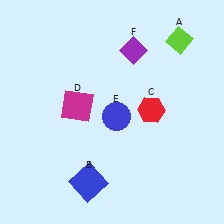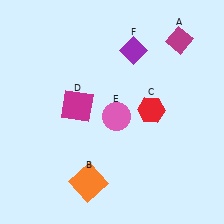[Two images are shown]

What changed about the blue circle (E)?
In Image 1, E is blue. In Image 2, it changed to pink.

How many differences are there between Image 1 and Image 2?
There are 3 differences between the two images.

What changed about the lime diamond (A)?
In Image 1, A is lime. In Image 2, it changed to magenta.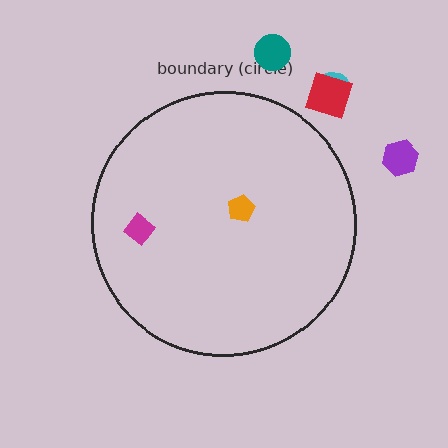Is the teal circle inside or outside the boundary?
Outside.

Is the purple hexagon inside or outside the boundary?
Outside.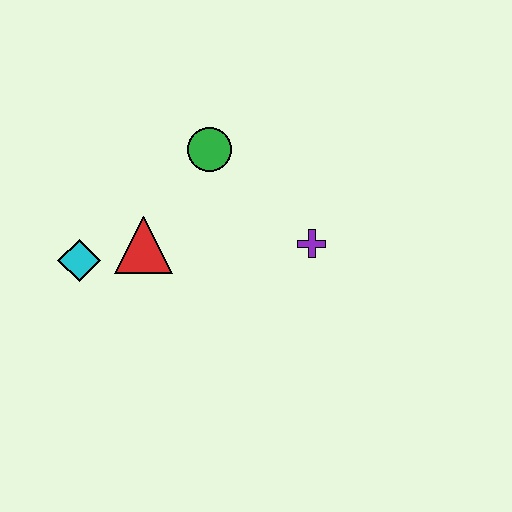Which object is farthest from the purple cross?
The cyan diamond is farthest from the purple cross.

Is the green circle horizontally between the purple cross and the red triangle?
Yes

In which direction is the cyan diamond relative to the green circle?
The cyan diamond is to the left of the green circle.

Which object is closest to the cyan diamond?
The red triangle is closest to the cyan diamond.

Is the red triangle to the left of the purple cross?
Yes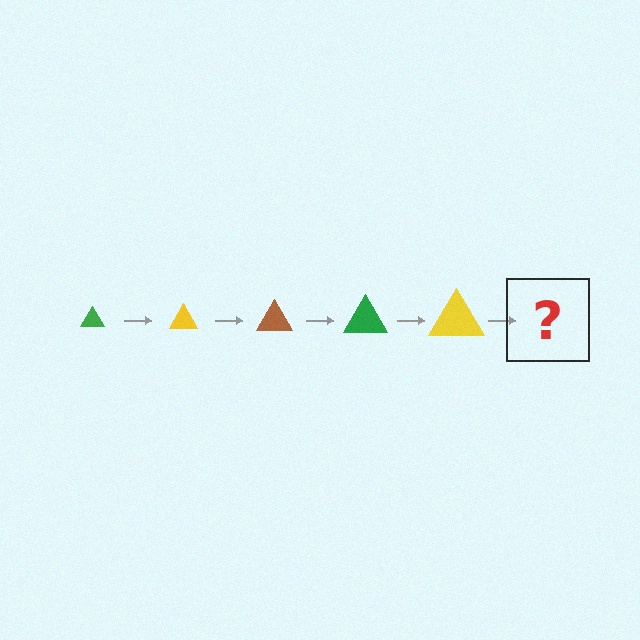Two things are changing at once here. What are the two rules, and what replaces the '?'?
The two rules are that the triangle grows larger each step and the color cycles through green, yellow, and brown. The '?' should be a brown triangle, larger than the previous one.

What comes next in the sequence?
The next element should be a brown triangle, larger than the previous one.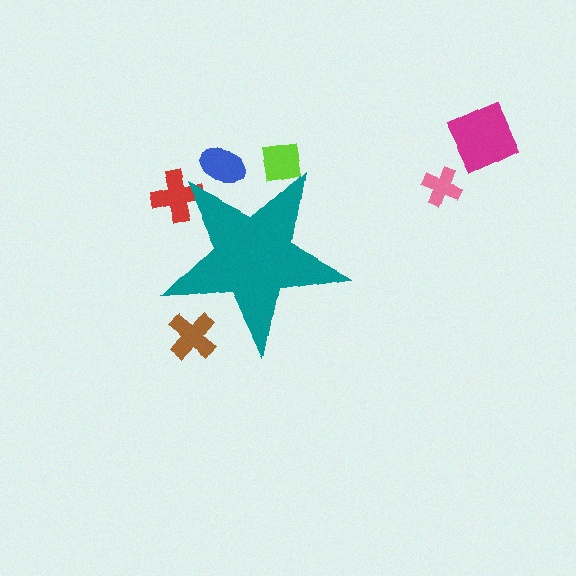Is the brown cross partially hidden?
Yes, the brown cross is partially hidden behind the teal star.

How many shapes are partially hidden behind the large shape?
4 shapes are partially hidden.